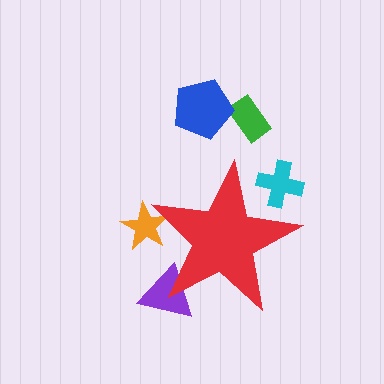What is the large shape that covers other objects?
A red star.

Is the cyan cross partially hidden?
Yes, the cyan cross is partially hidden behind the red star.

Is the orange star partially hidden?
Yes, the orange star is partially hidden behind the red star.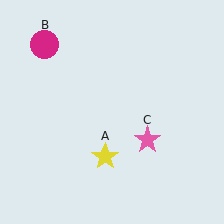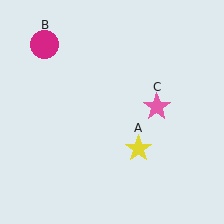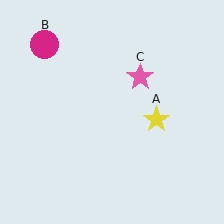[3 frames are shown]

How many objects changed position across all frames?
2 objects changed position: yellow star (object A), pink star (object C).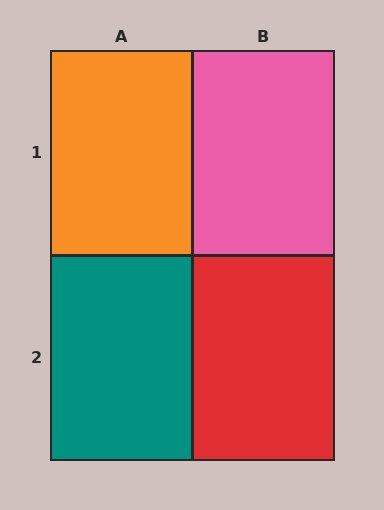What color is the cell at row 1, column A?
Orange.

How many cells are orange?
1 cell is orange.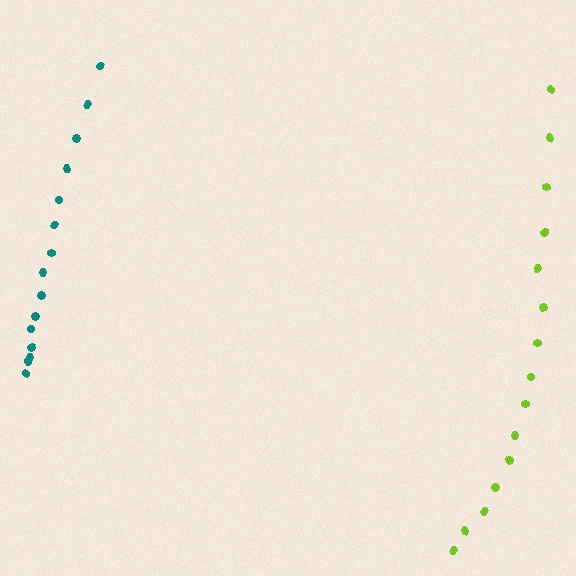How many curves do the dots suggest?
There are 2 distinct paths.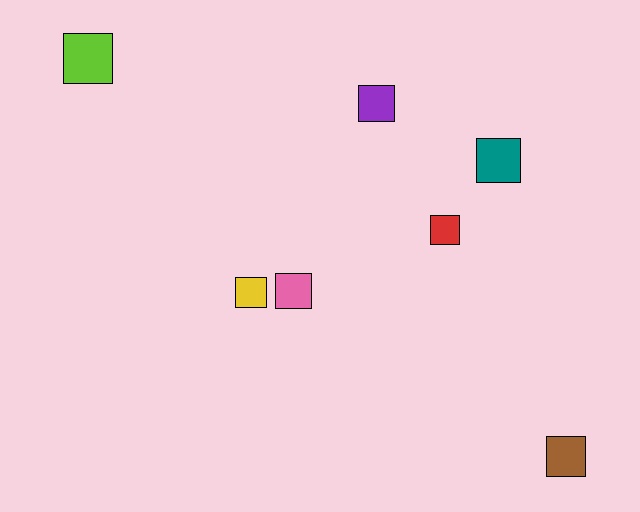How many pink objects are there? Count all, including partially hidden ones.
There is 1 pink object.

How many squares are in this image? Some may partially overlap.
There are 7 squares.